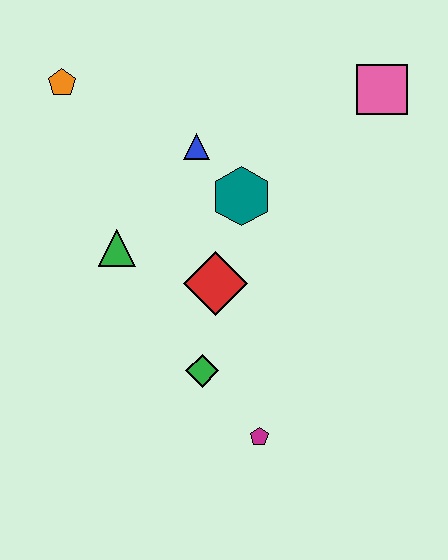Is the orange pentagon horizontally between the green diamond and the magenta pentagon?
No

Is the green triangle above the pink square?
No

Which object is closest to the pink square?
The teal hexagon is closest to the pink square.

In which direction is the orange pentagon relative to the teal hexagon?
The orange pentagon is to the left of the teal hexagon.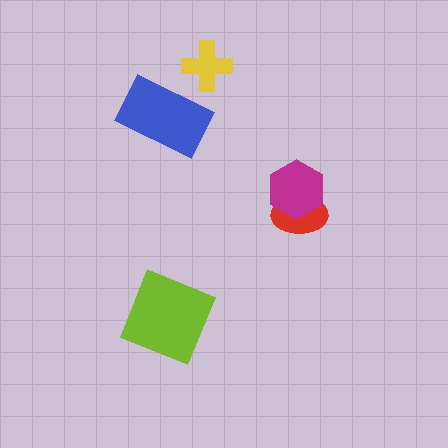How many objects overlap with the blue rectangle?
0 objects overlap with the blue rectangle.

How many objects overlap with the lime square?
0 objects overlap with the lime square.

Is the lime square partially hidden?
No, no other shape covers it.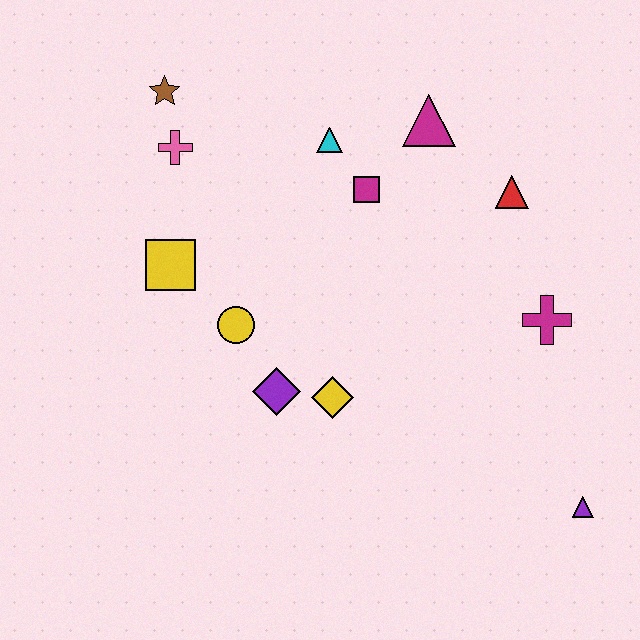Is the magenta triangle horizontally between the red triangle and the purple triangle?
No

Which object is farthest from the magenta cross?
The brown star is farthest from the magenta cross.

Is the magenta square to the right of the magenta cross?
No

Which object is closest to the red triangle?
The magenta triangle is closest to the red triangle.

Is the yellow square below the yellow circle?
No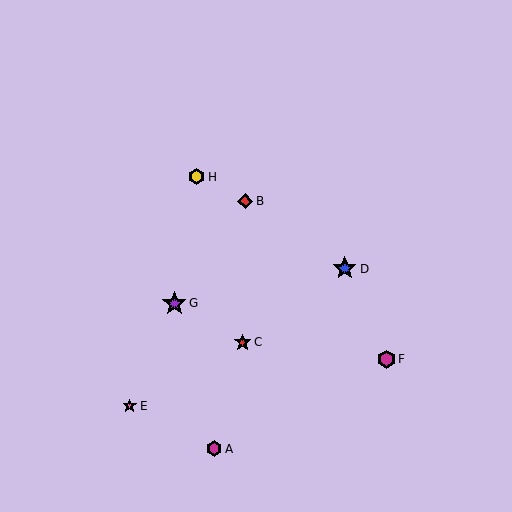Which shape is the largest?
The purple star (labeled G) is the largest.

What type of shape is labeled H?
Shape H is a yellow hexagon.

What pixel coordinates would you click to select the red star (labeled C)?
Click at (243, 342) to select the red star C.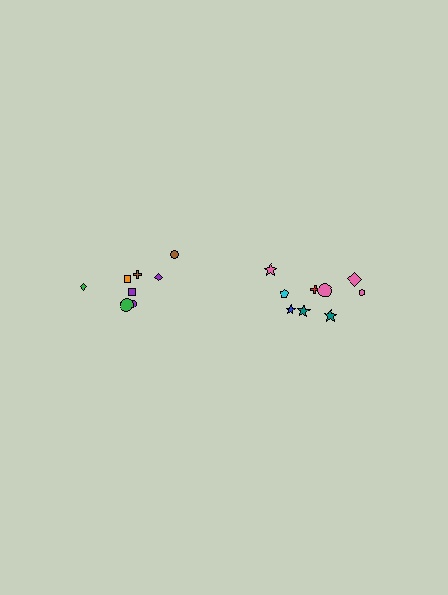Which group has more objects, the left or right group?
The right group.